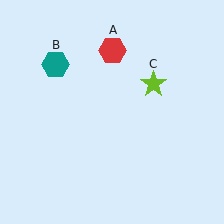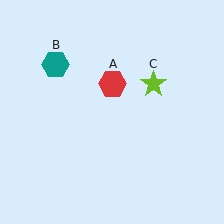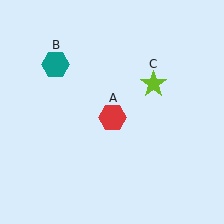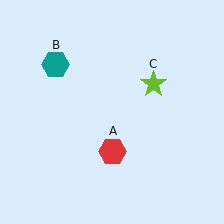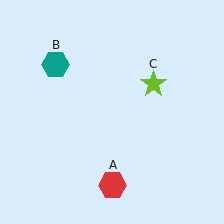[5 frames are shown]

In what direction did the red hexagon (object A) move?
The red hexagon (object A) moved down.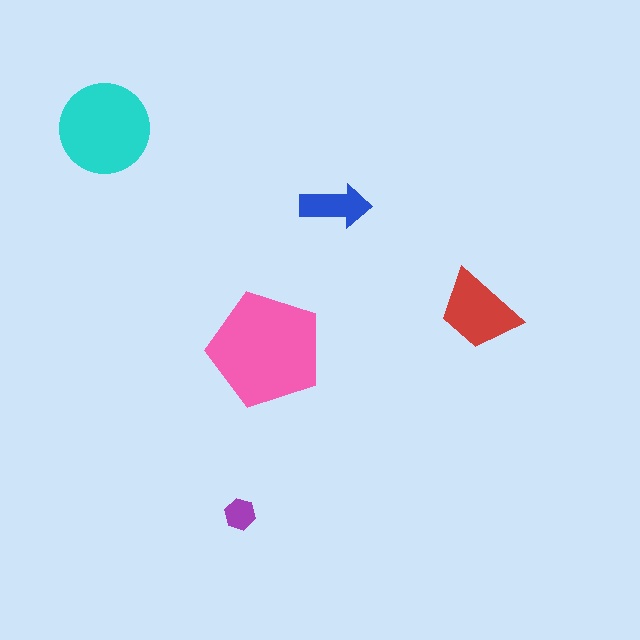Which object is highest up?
The cyan circle is topmost.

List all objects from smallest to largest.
The purple hexagon, the blue arrow, the red trapezoid, the cyan circle, the pink pentagon.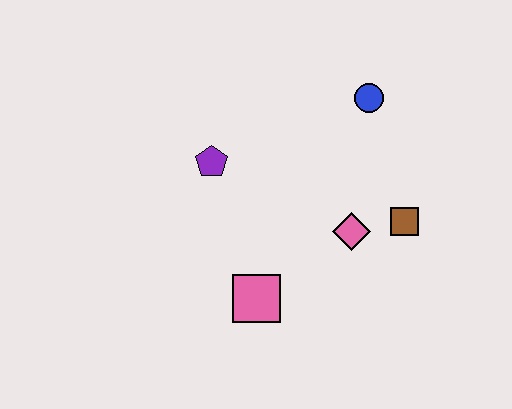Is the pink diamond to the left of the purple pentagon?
No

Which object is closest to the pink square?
The pink diamond is closest to the pink square.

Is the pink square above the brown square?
No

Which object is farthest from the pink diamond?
The purple pentagon is farthest from the pink diamond.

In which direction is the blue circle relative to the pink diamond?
The blue circle is above the pink diamond.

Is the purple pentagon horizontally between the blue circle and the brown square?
No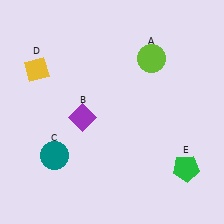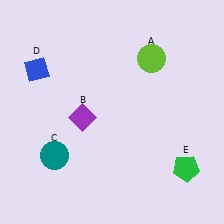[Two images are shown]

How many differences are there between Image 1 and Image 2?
There is 1 difference between the two images.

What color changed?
The diamond (D) changed from yellow in Image 1 to blue in Image 2.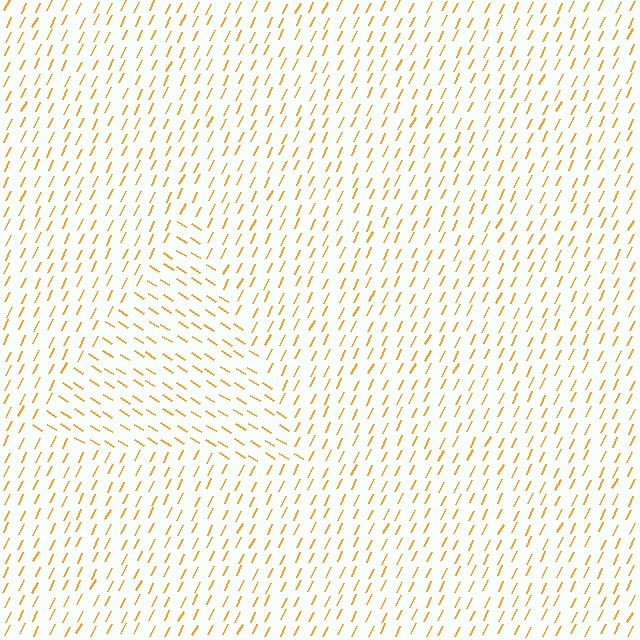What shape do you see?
I see a triangle.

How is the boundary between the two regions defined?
The boundary is defined purely by a change in line orientation (approximately 85 degrees difference). All lines are the same color and thickness.